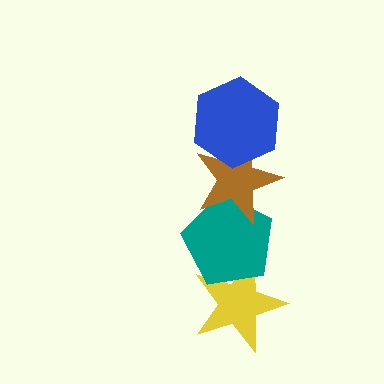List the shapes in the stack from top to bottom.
From top to bottom: the blue hexagon, the brown star, the teal pentagon, the yellow star.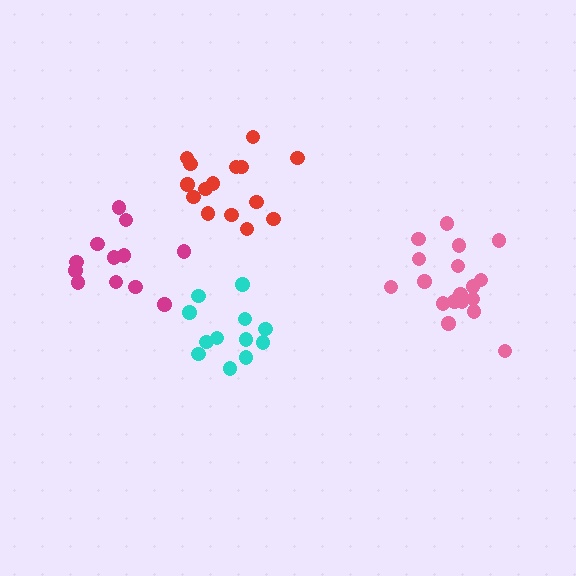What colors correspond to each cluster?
The clusters are colored: red, pink, cyan, magenta.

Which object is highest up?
The red cluster is topmost.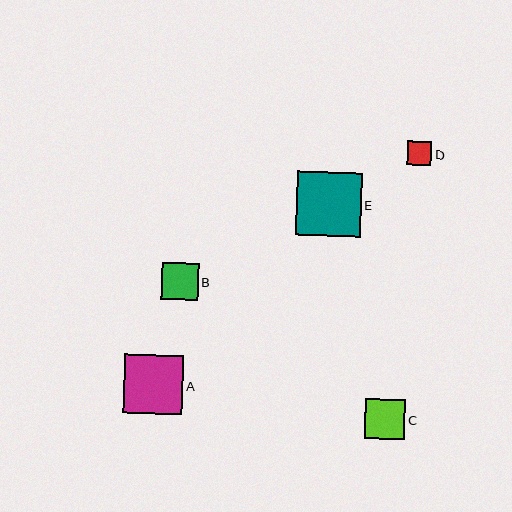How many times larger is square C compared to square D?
Square C is approximately 1.7 times the size of square D.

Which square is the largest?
Square E is the largest with a size of approximately 64 pixels.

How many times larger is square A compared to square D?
Square A is approximately 2.5 times the size of square D.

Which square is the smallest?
Square D is the smallest with a size of approximately 24 pixels.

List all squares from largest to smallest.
From largest to smallest: E, A, C, B, D.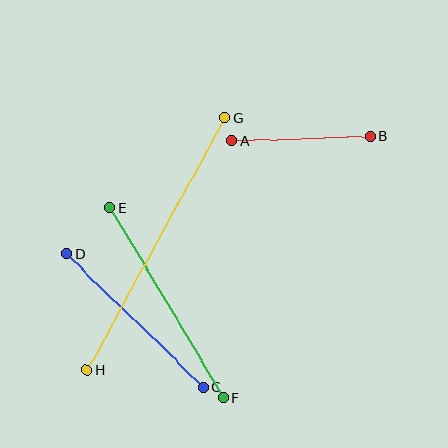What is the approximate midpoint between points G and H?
The midpoint is at approximately (156, 244) pixels.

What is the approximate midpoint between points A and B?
The midpoint is at approximately (301, 138) pixels.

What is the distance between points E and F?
The distance is approximately 222 pixels.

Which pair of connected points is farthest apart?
Points G and H are farthest apart.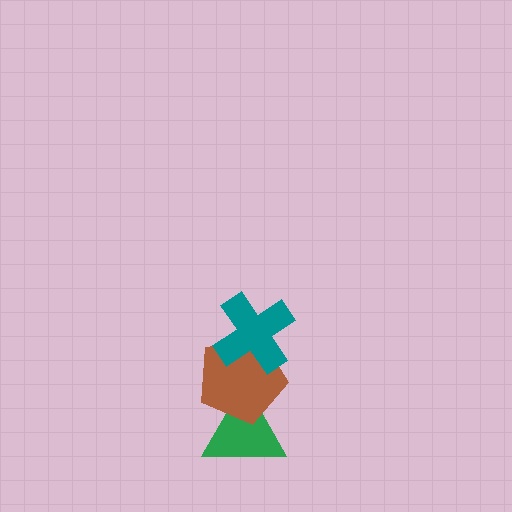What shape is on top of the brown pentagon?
The teal cross is on top of the brown pentagon.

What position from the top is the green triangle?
The green triangle is 3rd from the top.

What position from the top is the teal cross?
The teal cross is 1st from the top.